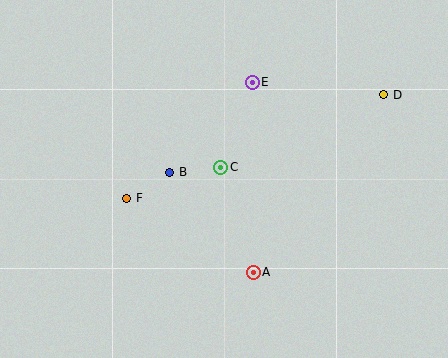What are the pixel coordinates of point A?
Point A is at (253, 272).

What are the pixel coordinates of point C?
Point C is at (221, 167).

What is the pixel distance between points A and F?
The distance between A and F is 147 pixels.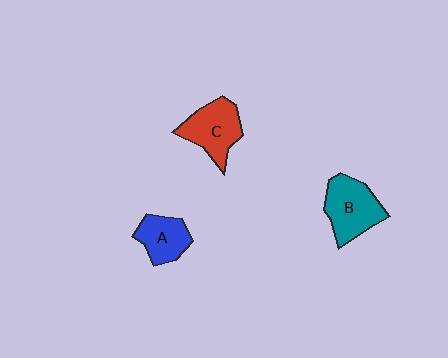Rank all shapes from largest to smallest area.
From largest to smallest: B (teal), C (red), A (blue).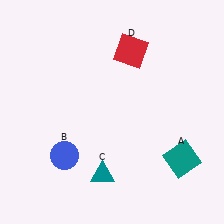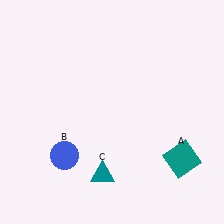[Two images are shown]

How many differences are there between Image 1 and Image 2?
There is 1 difference between the two images.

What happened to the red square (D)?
The red square (D) was removed in Image 2. It was in the top-right area of Image 1.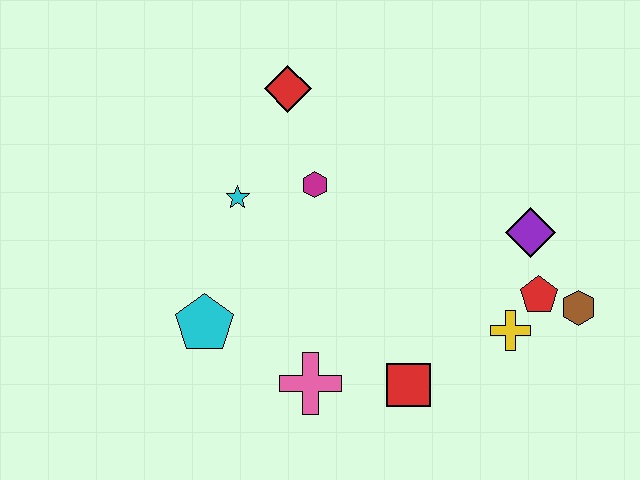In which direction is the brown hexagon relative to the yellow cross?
The brown hexagon is to the right of the yellow cross.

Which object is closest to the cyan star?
The magenta hexagon is closest to the cyan star.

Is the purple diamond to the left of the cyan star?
No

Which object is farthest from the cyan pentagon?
The brown hexagon is farthest from the cyan pentagon.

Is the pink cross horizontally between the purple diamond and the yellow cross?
No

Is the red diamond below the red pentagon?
No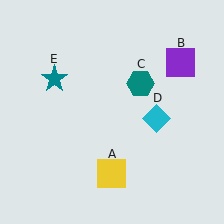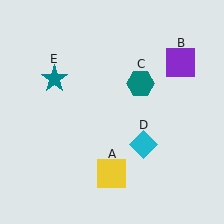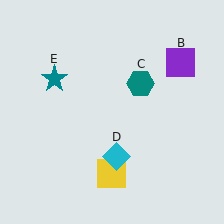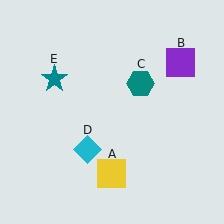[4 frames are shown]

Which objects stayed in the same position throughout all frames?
Yellow square (object A) and purple square (object B) and teal hexagon (object C) and teal star (object E) remained stationary.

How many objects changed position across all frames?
1 object changed position: cyan diamond (object D).